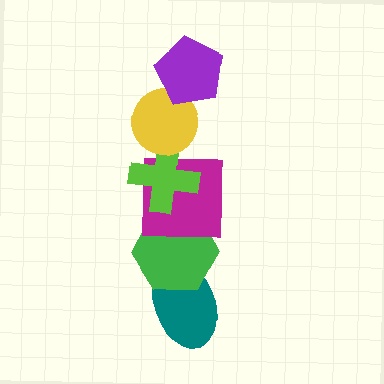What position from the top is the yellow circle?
The yellow circle is 2nd from the top.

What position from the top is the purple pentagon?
The purple pentagon is 1st from the top.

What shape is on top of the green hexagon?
The magenta square is on top of the green hexagon.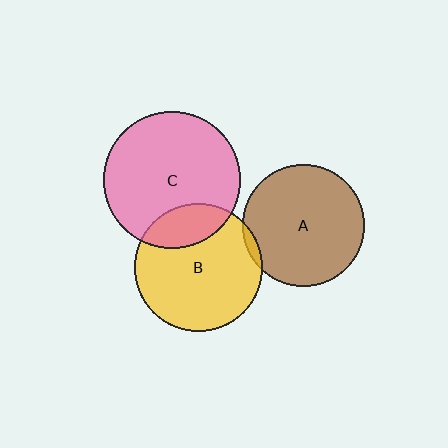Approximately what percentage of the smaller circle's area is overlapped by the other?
Approximately 20%.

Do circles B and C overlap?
Yes.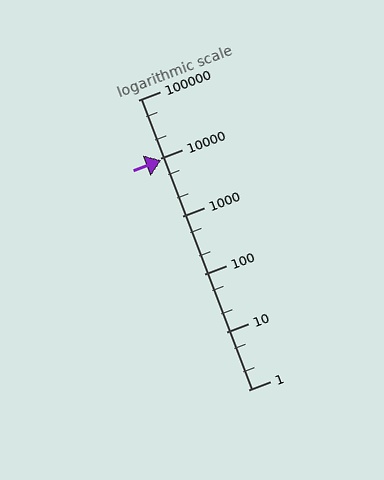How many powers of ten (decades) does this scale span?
The scale spans 5 decades, from 1 to 100000.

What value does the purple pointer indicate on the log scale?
The pointer indicates approximately 9000.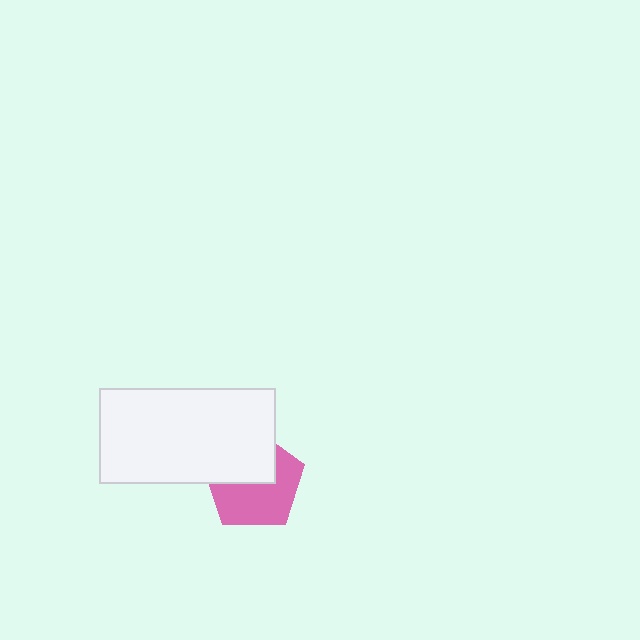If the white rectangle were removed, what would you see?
You would see the complete pink pentagon.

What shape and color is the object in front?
The object in front is a white rectangle.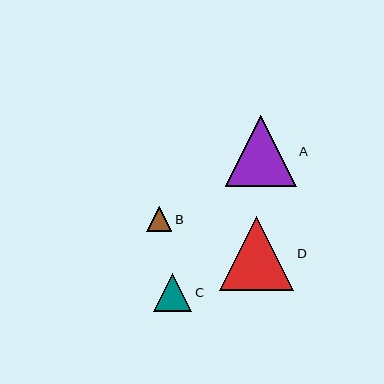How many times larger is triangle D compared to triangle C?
Triangle D is approximately 1.9 times the size of triangle C.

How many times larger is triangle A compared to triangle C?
Triangle A is approximately 1.9 times the size of triangle C.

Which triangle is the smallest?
Triangle B is the smallest with a size of approximately 25 pixels.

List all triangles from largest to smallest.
From largest to smallest: D, A, C, B.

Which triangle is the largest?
Triangle D is the largest with a size of approximately 74 pixels.